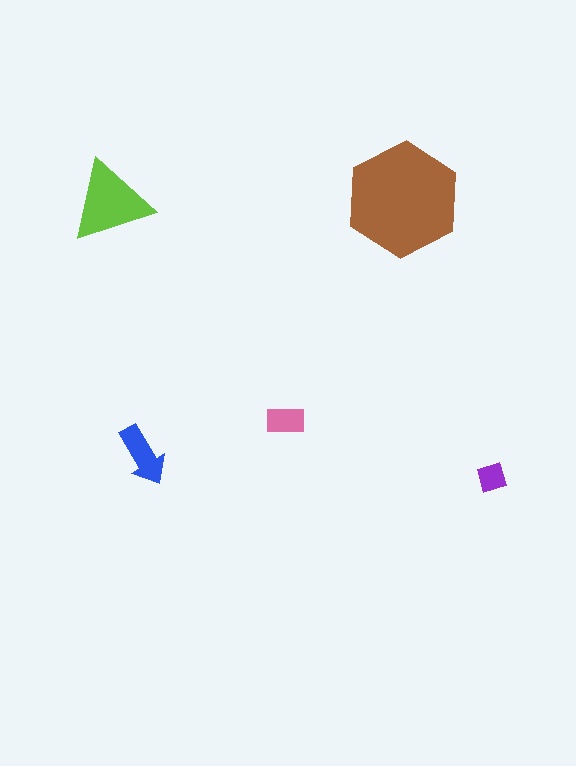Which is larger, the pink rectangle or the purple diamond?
The pink rectangle.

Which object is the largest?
The brown hexagon.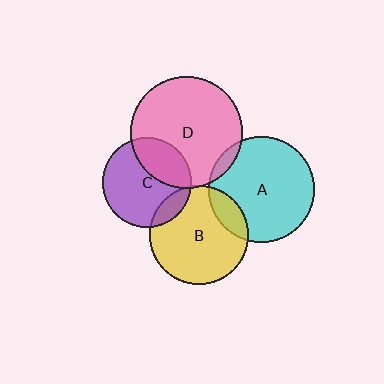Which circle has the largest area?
Circle D (pink).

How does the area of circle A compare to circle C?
Approximately 1.4 times.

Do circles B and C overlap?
Yes.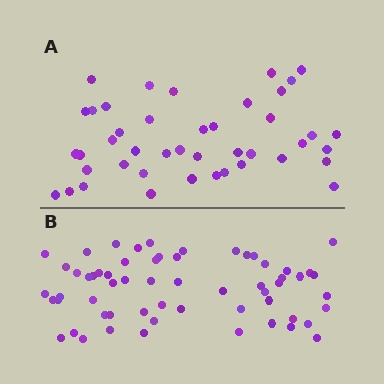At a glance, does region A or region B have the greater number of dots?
Region B (the bottom region) has more dots.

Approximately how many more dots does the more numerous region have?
Region B has approximately 15 more dots than region A.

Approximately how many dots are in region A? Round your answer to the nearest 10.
About 40 dots. (The exact count is 43, which rounds to 40.)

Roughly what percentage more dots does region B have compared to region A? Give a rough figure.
About 40% more.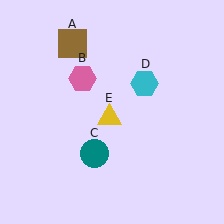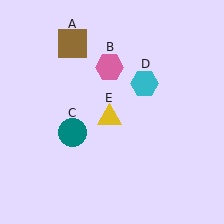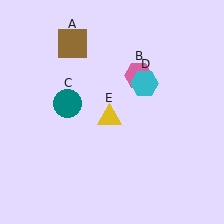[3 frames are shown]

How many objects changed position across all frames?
2 objects changed position: pink hexagon (object B), teal circle (object C).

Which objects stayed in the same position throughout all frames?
Brown square (object A) and cyan hexagon (object D) and yellow triangle (object E) remained stationary.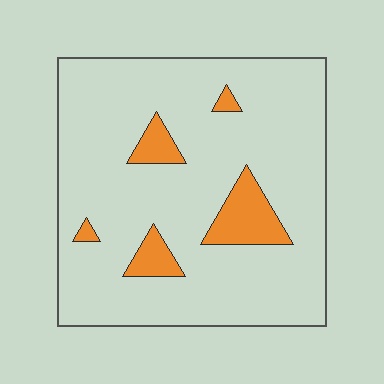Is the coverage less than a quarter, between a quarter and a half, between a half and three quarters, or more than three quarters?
Less than a quarter.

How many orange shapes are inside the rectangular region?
5.